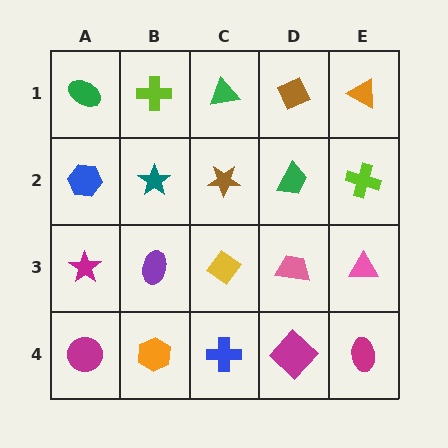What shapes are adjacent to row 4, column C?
A yellow diamond (row 3, column C), an orange hexagon (row 4, column B), a magenta diamond (row 4, column D).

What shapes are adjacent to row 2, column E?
An orange triangle (row 1, column E), a pink triangle (row 3, column E), a green trapezoid (row 2, column D).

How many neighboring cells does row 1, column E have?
2.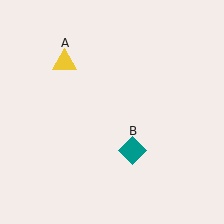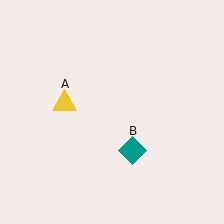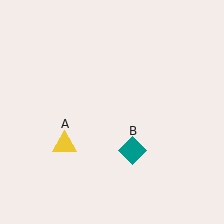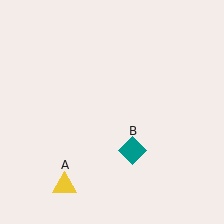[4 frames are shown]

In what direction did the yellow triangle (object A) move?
The yellow triangle (object A) moved down.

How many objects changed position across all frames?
1 object changed position: yellow triangle (object A).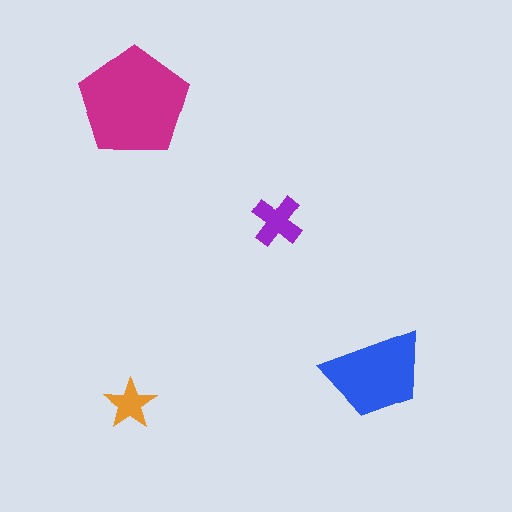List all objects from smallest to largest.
The orange star, the purple cross, the blue trapezoid, the magenta pentagon.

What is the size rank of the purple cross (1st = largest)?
3rd.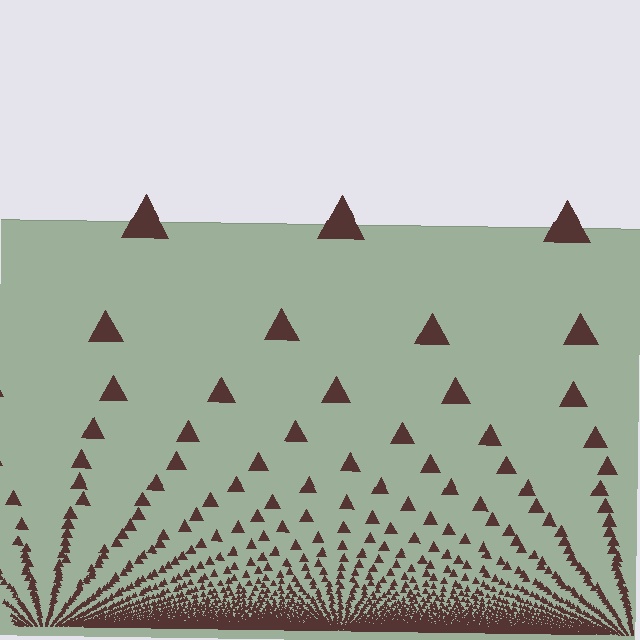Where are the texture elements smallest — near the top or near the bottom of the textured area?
Near the bottom.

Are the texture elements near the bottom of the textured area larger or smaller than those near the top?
Smaller. The gradient is inverted — elements near the bottom are smaller and denser.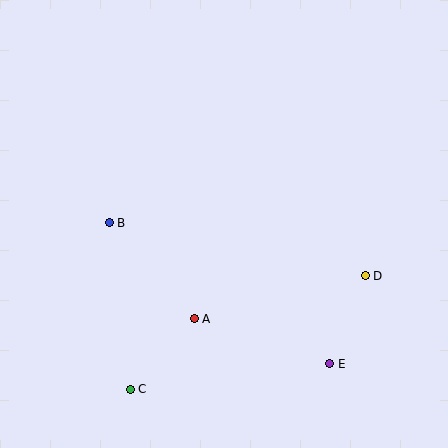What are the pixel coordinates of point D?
Point D is at (365, 276).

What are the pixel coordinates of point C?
Point C is at (130, 389).